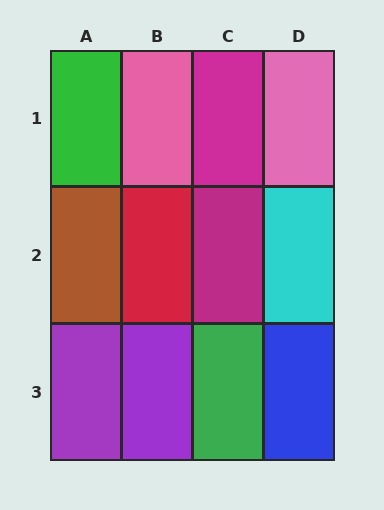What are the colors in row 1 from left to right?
Green, pink, magenta, pink.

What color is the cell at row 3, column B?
Purple.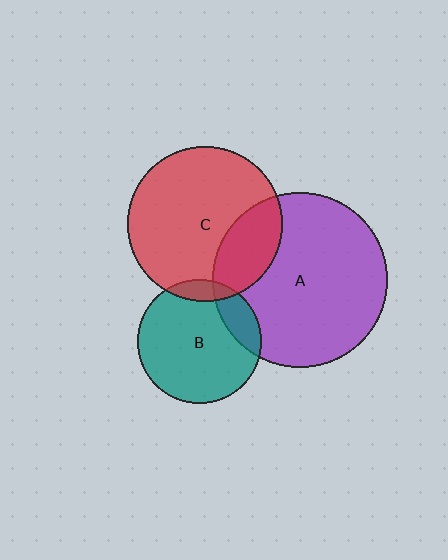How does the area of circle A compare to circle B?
Approximately 2.0 times.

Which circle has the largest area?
Circle A (purple).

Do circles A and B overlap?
Yes.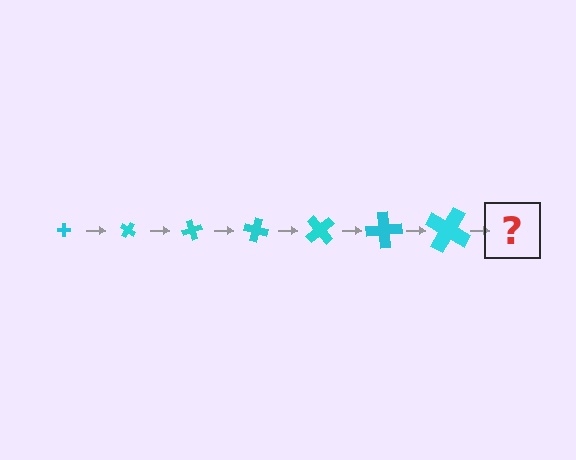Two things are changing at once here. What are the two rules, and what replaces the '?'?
The two rules are that the cross grows larger each step and it rotates 35 degrees each step. The '?' should be a cross, larger than the previous one and rotated 245 degrees from the start.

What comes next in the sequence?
The next element should be a cross, larger than the previous one and rotated 245 degrees from the start.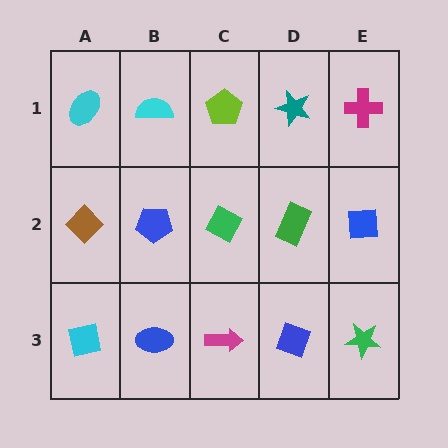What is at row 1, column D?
A teal star.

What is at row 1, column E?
A magenta cross.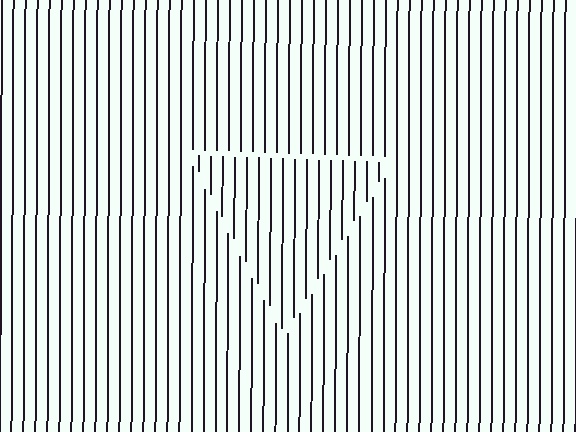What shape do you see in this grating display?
An illusory triangle. The interior of the shape contains the same grating, shifted by half a period — the contour is defined by the phase discontinuity where line-ends from the inner and outer gratings abut.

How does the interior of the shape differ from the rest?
The interior of the shape contains the same grating, shifted by half a period — the contour is defined by the phase discontinuity where line-ends from the inner and outer gratings abut.